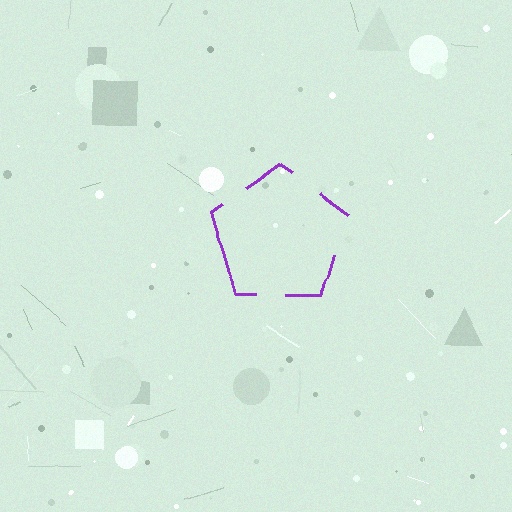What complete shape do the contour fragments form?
The contour fragments form a pentagon.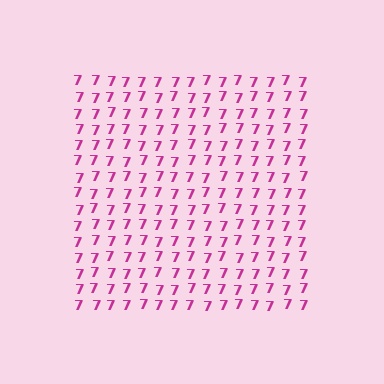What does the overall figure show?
The overall figure shows a square.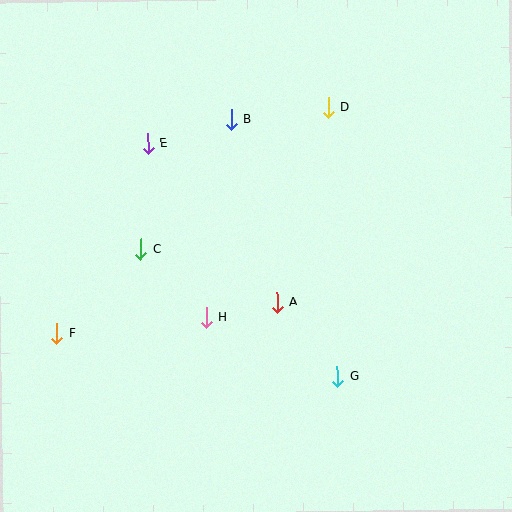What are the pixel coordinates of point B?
Point B is at (232, 120).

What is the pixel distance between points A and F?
The distance between A and F is 222 pixels.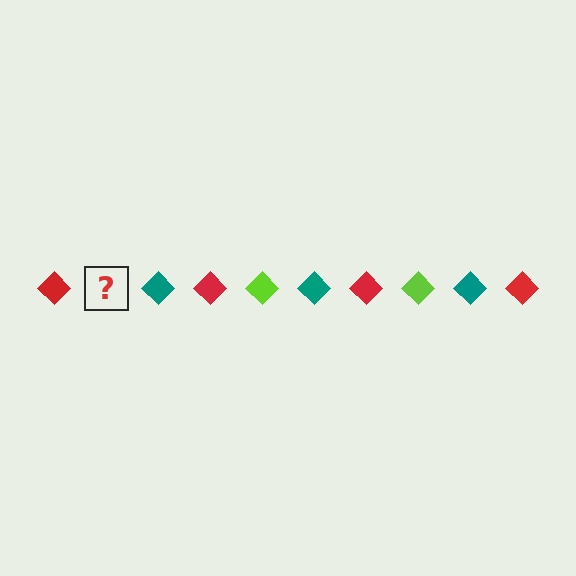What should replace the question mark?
The question mark should be replaced with a lime diamond.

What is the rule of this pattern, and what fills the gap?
The rule is that the pattern cycles through red, lime, teal diamonds. The gap should be filled with a lime diamond.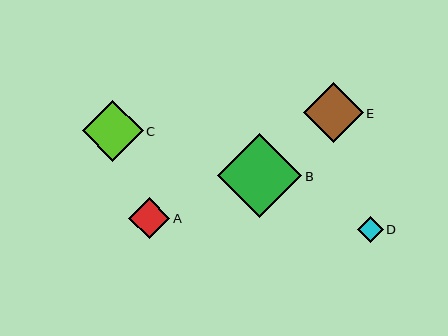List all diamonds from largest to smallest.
From largest to smallest: B, C, E, A, D.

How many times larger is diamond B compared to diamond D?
Diamond B is approximately 3.2 times the size of diamond D.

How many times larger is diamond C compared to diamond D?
Diamond C is approximately 2.4 times the size of diamond D.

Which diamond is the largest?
Diamond B is the largest with a size of approximately 84 pixels.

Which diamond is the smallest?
Diamond D is the smallest with a size of approximately 26 pixels.